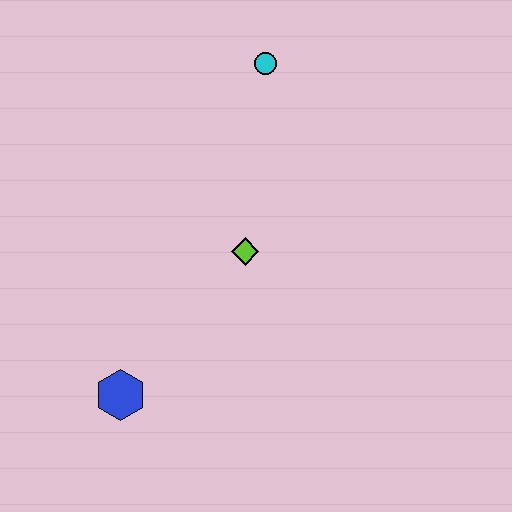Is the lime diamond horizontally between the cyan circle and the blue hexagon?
Yes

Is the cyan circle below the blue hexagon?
No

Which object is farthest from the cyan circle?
The blue hexagon is farthest from the cyan circle.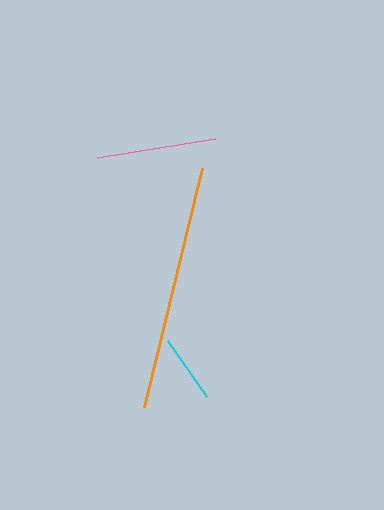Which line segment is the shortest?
The cyan line is the shortest at approximately 68 pixels.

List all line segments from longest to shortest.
From longest to shortest: orange, pink, cyan.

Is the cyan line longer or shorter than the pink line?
The pink line is longer than the cyan line.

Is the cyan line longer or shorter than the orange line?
The orange line is longer than the cyan line.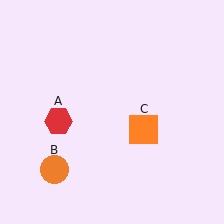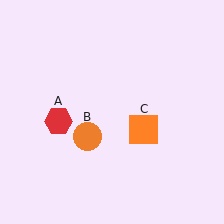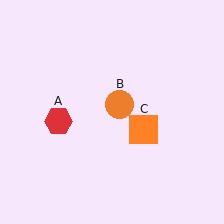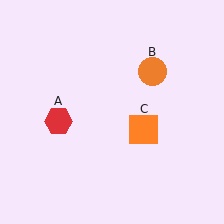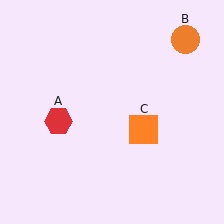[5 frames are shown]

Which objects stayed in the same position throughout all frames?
Red hexagon (object A) and orange square (object C) remained stationary.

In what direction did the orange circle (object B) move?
The orange circle (object B) moved up and to the right.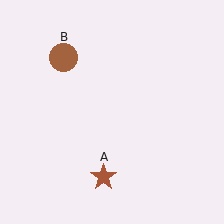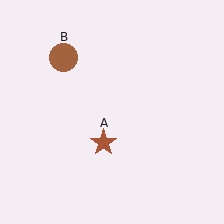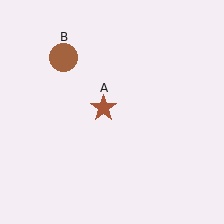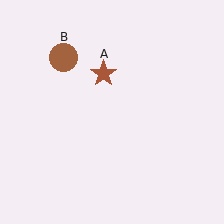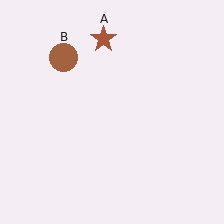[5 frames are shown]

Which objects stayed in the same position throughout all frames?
Brown circle (object B) remained stationary.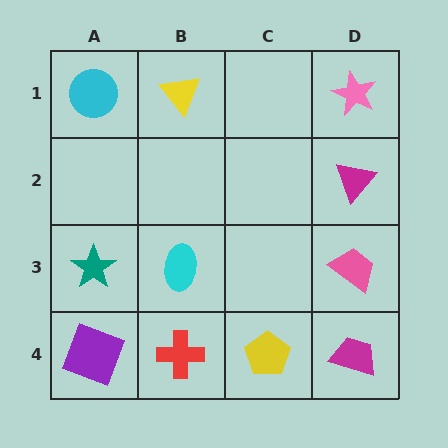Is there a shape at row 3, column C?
No, that cell is empty.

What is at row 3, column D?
A pink trapezoid.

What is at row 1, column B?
A yellow triangle.